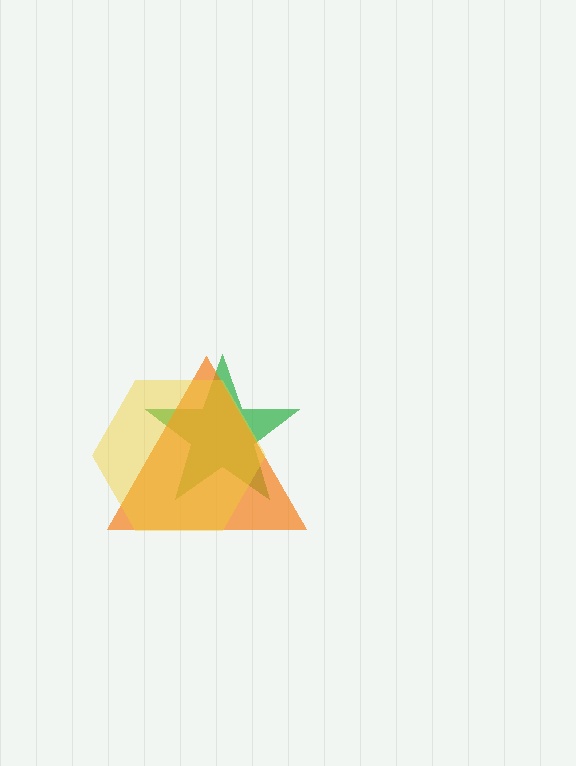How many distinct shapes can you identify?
There are 3 distinct shapes: a green star, an orange triangle, a yellow hexagon.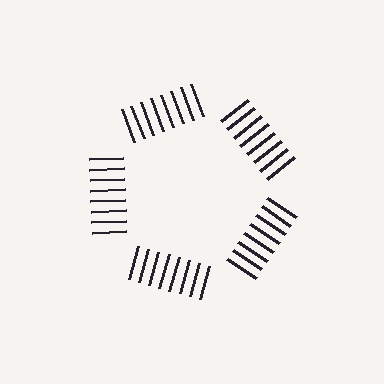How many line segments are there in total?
40 — 8 along each of the 5 edges.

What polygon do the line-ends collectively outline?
An illusory pentagon — the line segments terminate on its edges but no continuous stroke is drawn.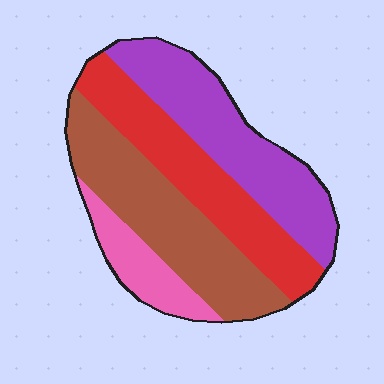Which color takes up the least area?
Pink, at roughly 10%.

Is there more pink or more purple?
Purple.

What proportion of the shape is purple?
Purple covers 30% of the shape.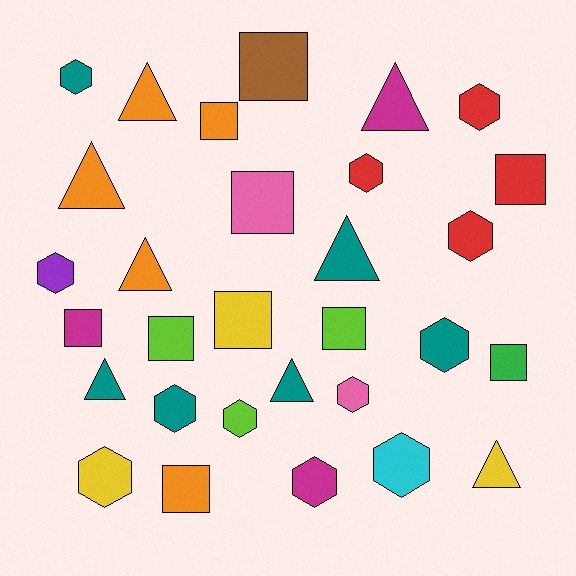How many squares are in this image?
There are 10 squares.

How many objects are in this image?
There are 30 objects.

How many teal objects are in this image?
There are 6 teal objects.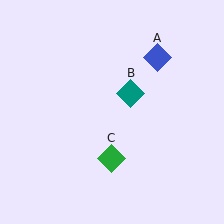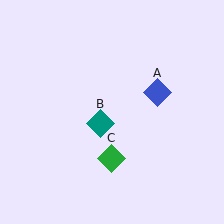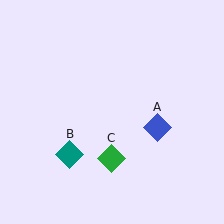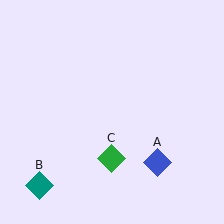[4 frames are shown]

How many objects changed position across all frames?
2 objects changed position: blue diamond (object A), teal diamond (object B).